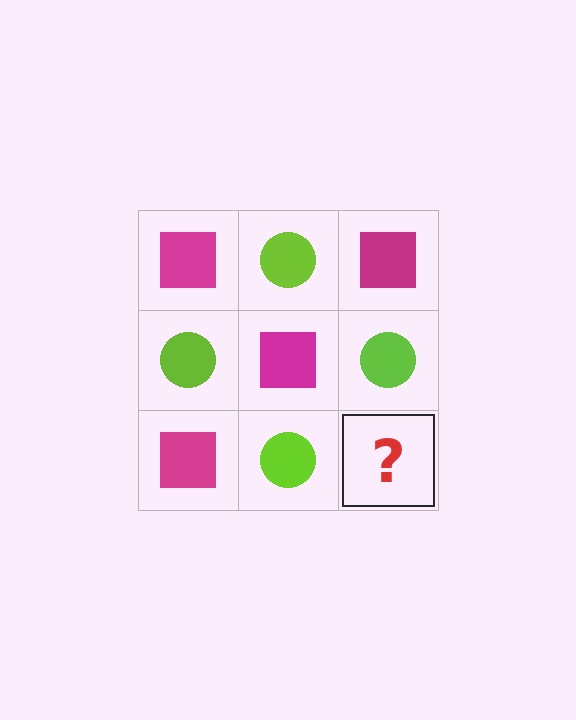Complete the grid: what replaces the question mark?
The question mark should be replaced with a magenta square.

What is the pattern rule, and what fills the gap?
The rule is that it alternates magenta square and lime circle in a checkerboard pattern. The gap should be filled with a magenta square.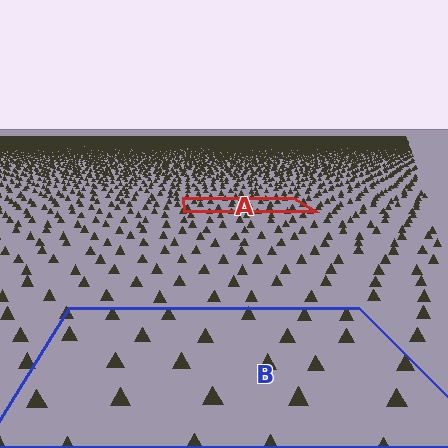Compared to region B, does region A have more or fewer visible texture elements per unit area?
Region A has more texture elements per unit area — they are packed more densely because it is farther away.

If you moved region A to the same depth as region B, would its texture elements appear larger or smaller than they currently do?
They would appear larger. At a closer depth, the same texture elements are projected at a bigger on-screen size.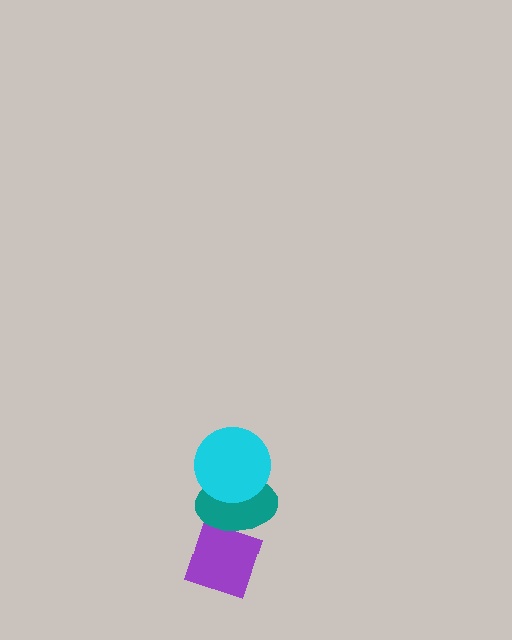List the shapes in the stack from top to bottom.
From top to bottom: the cyan circle, the teal ellipse, the purple diamond.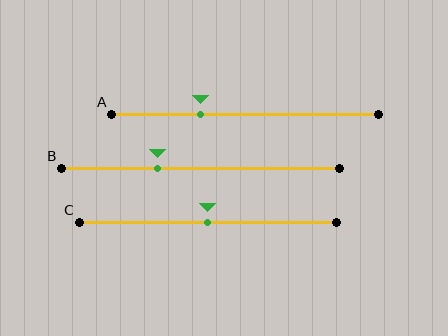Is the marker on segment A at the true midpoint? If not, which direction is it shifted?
No, the marker on segment A is shifted to the left by about 17% of the segment length.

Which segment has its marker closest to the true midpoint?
Segment C has its marker closest to the true midpoint.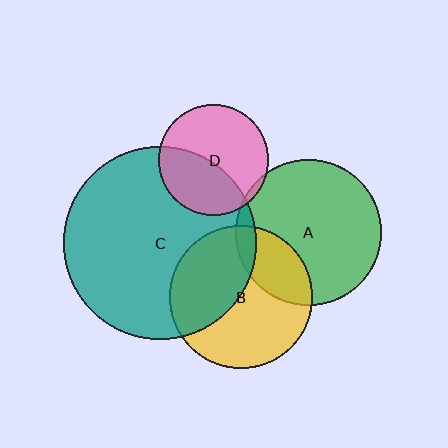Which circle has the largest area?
Circle C (teal).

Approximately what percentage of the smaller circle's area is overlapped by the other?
Approximately 25%.